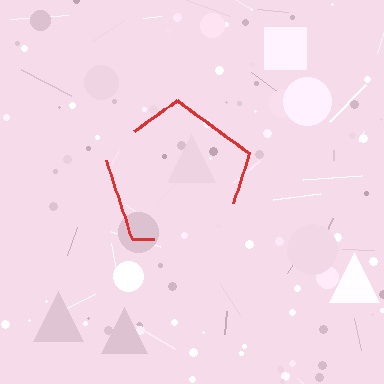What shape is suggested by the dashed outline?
The dashed outline suggests a pentagon.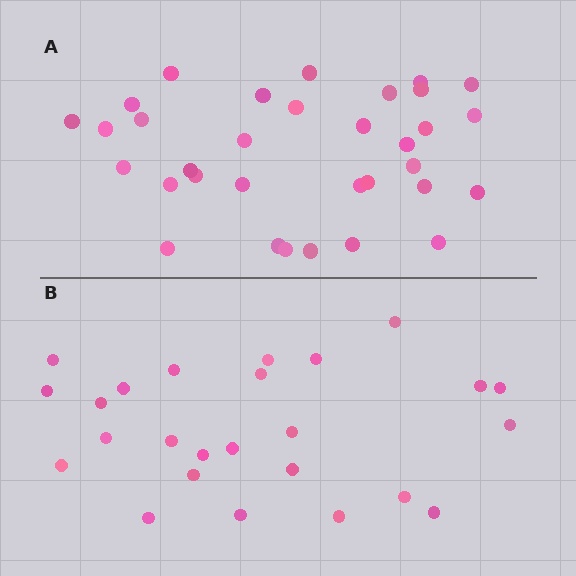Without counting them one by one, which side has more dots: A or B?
Region A (the top region) has more dots.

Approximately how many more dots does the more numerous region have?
Region A has roughly 8 or so more dots than region B.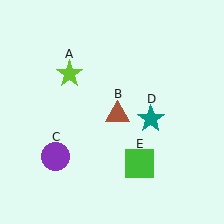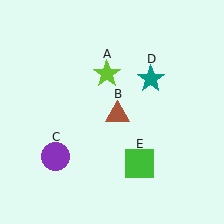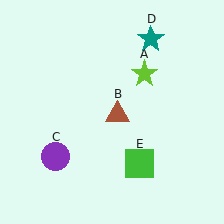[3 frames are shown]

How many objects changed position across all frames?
2 objects changed position: lime star (object A), teal star (object D).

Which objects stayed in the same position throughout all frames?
Brown triangle (object B) and purple circle (object C) and green square (object E) remained stationary.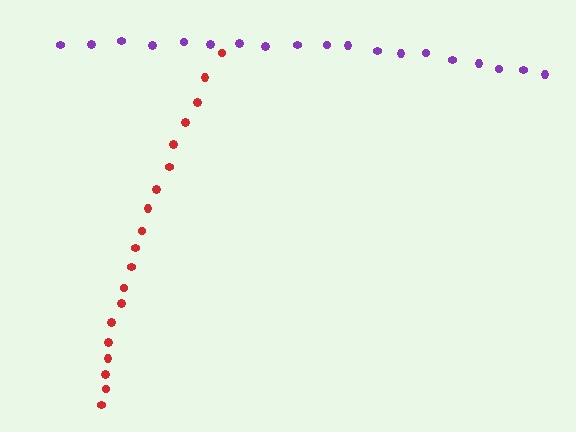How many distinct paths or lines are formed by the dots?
There are 2 distinct paths.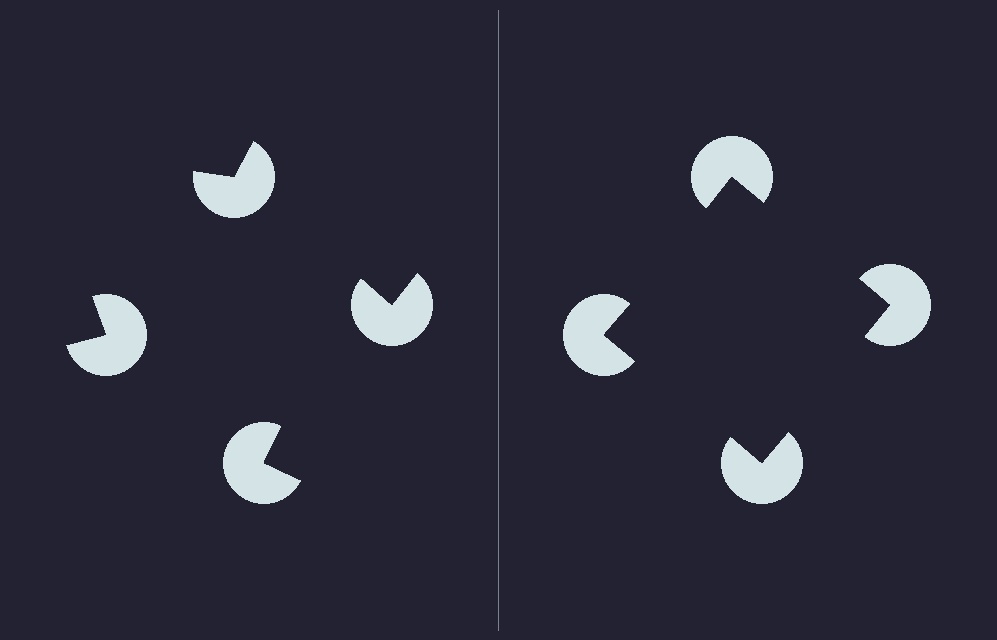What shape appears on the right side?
An illusory square.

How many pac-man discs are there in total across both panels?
8 — 4 on each side.